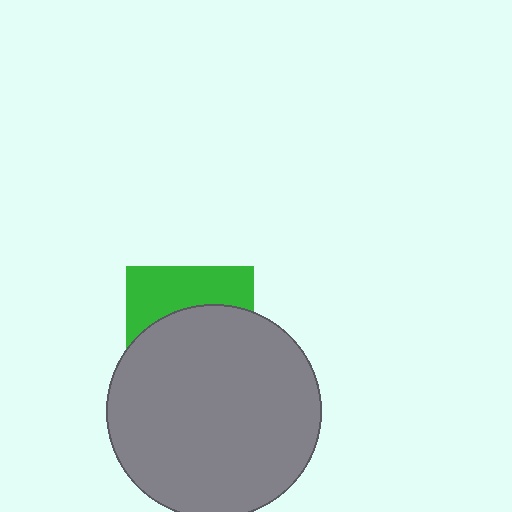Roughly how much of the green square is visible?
A small part of it is visible (roughly 38%).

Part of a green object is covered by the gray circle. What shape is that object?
It is a square.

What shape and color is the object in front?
The object in front is a gray circle.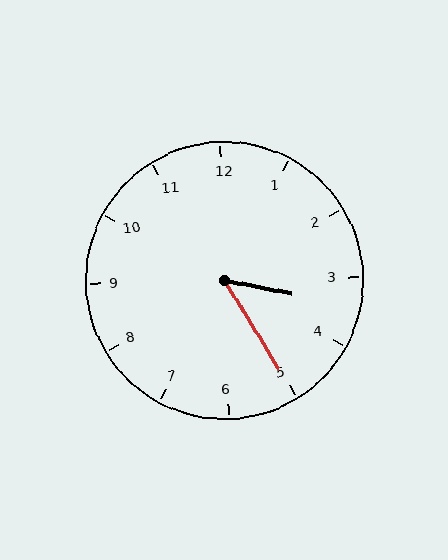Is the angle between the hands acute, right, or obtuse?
It is acute.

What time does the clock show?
3:25.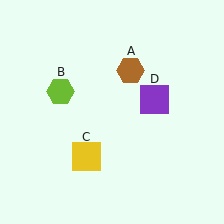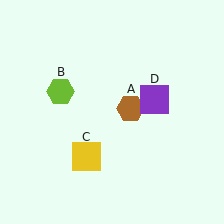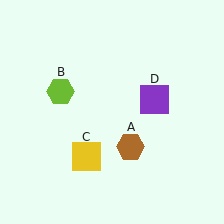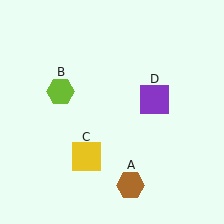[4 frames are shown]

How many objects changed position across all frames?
1 object changed position: brown hexagon (object A).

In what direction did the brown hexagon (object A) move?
The brown hexagon (object A) moved down.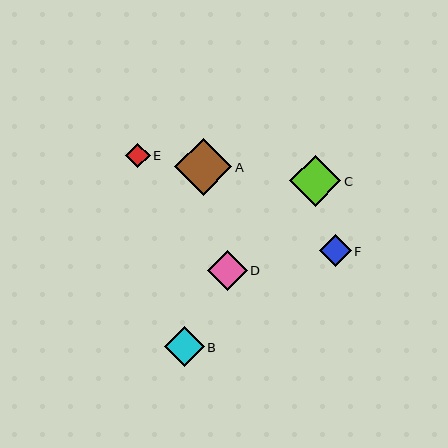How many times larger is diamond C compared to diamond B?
Diamond C is approximately 1.3 times the size of diamond B.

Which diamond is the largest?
Diamond A is the largest with a size of approximately 57 pixels.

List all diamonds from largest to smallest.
From largest to smallest: A, C, D, B, F, E.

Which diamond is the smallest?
Diamond E is the smallest with a size of approximately 24 pixels.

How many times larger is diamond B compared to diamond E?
Diamond B is approximately 1.6 times the size of diamond E.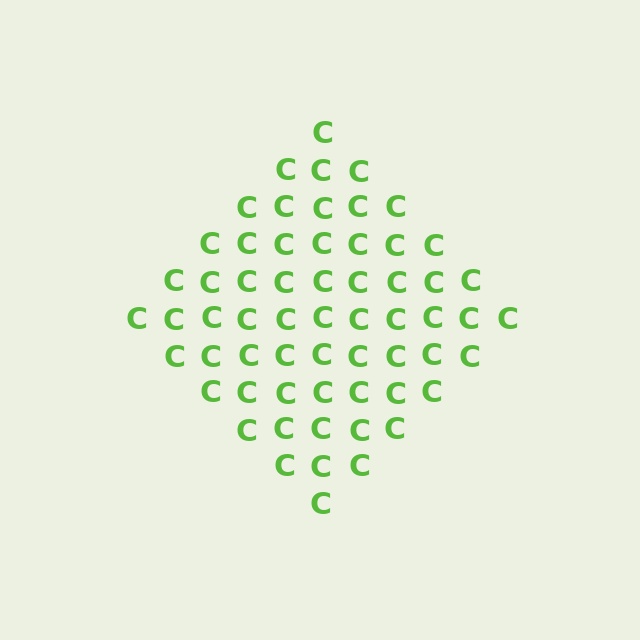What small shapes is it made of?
It is made of small letter C's.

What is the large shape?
The large shape is a diamond.